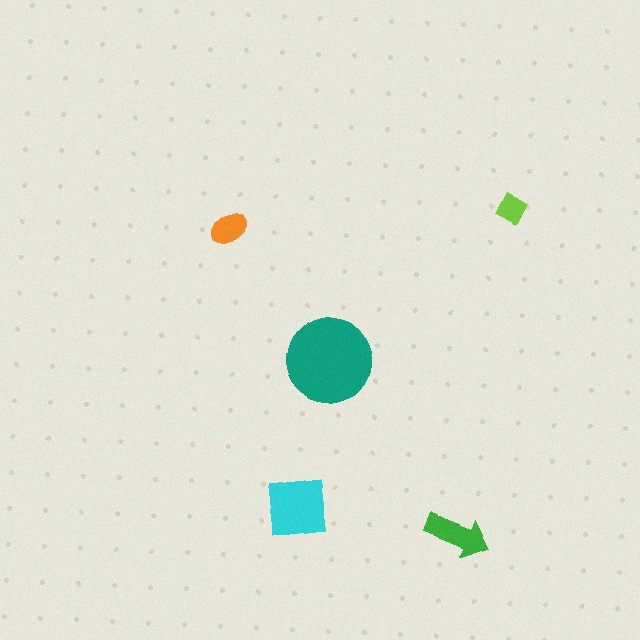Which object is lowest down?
The green arrow is bottommost.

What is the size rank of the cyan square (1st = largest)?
2nd.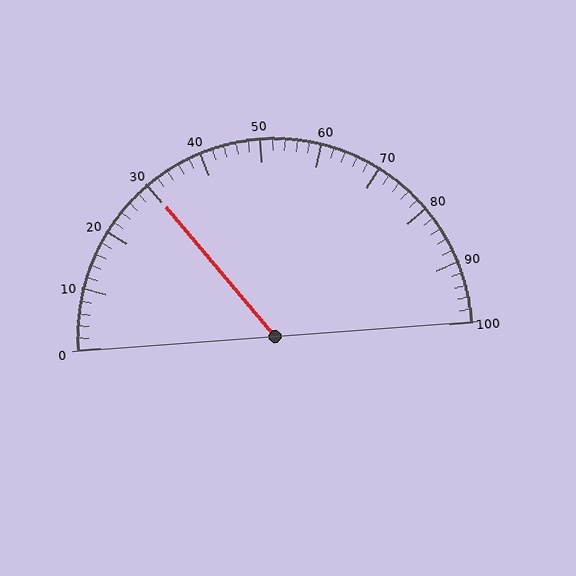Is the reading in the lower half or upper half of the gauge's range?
The reading is in the lower half of the range (0 to 100).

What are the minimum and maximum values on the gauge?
The gauge ranges from 0 to 100.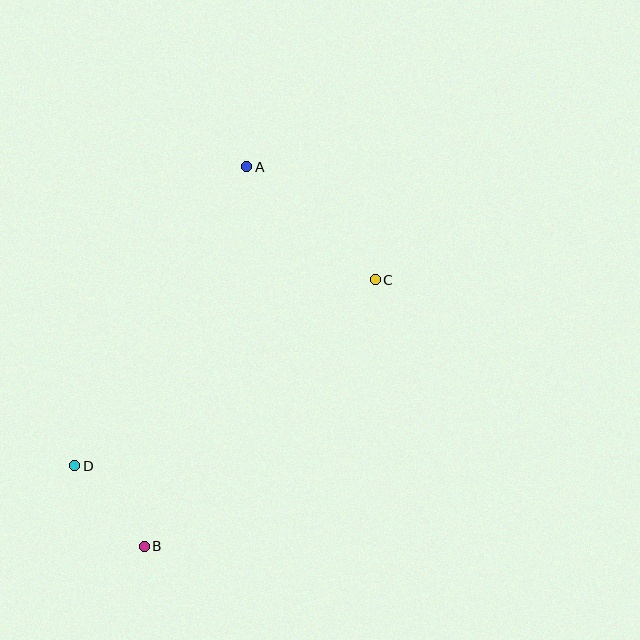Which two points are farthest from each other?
Points A and B are farthest from each other.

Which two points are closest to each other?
Points B and D are closest to each other.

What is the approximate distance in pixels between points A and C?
The distance between A and C is approximately 171 pixels.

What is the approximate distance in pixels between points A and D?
The distance between A and D is approximately 345 pixels.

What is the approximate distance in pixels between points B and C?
The distance between B and C is approximately 353 pixels.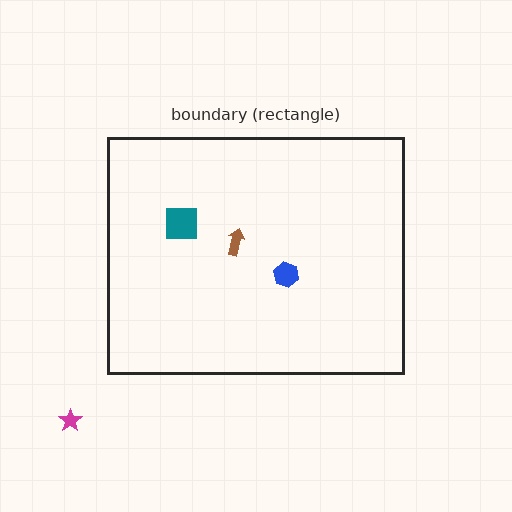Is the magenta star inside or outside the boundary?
Outside.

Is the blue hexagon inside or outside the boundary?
Inside.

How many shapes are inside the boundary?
3 inside, 1 outside.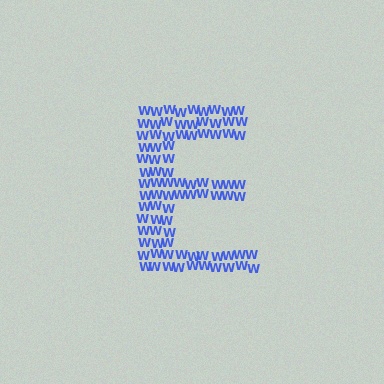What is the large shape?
The large shape is the letter E.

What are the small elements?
The small elements are letter W's.